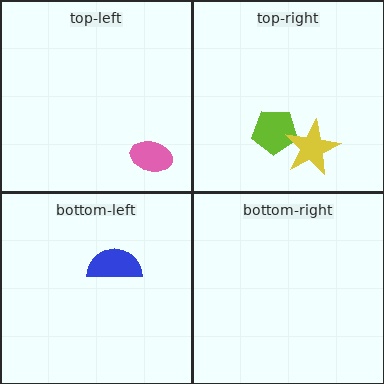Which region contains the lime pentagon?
The top-right region.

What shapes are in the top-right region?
The lime pentagon, the yellow star.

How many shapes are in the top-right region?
2.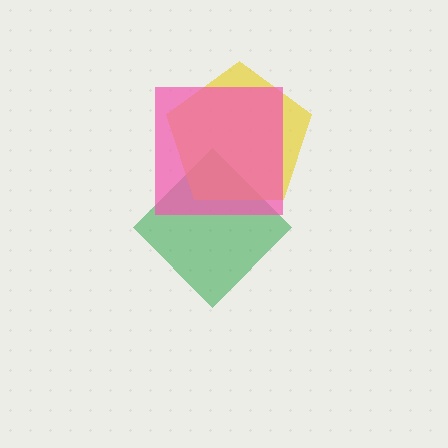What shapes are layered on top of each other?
The layered shapes are: a green diamond, a yellow pentagon, a pink square.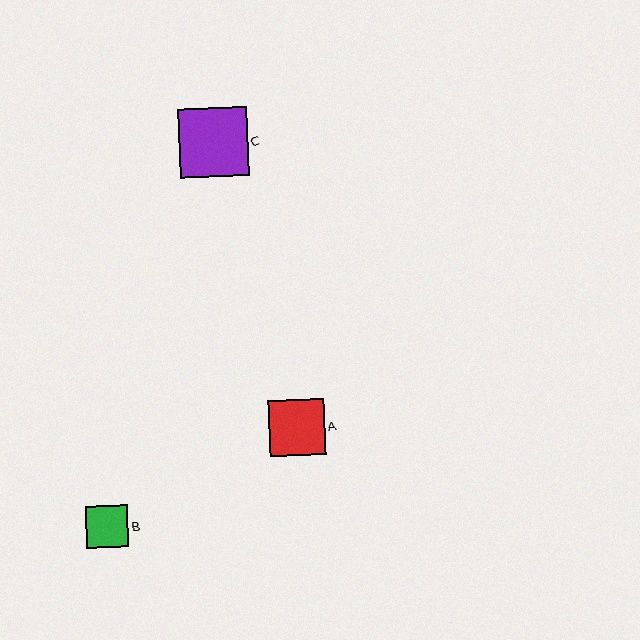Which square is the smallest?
Square B is the smallest with a size of approximately 42 pixels.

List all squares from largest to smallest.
From largest to smallest: C, A, B.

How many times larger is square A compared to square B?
Square A is approximately 1.3 times the size of square B.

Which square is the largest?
Square C is the largest with a size of approximately 69 pixels.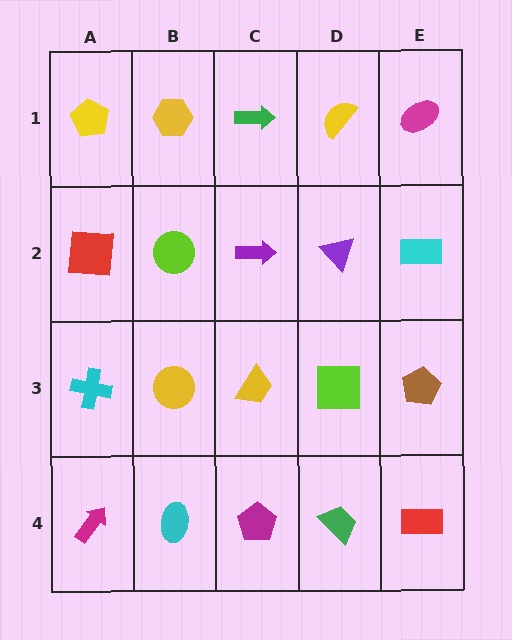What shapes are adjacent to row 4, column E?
A brown pentagon (row 3, column E), a green trapezoid (row 4, column D).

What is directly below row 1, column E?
A cyan rectangle.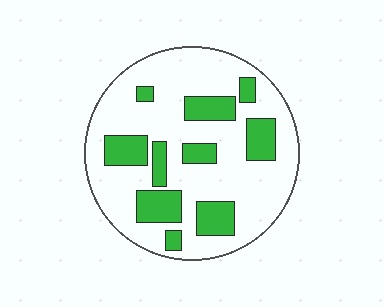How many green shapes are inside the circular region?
10.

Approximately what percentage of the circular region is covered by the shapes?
Approximately 25%.